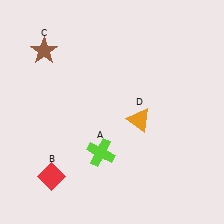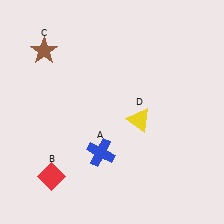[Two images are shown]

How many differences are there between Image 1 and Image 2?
There are 2 differences between the two images.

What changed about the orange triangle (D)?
In Image 1, D is orange. In Image 2, it changed to yellow.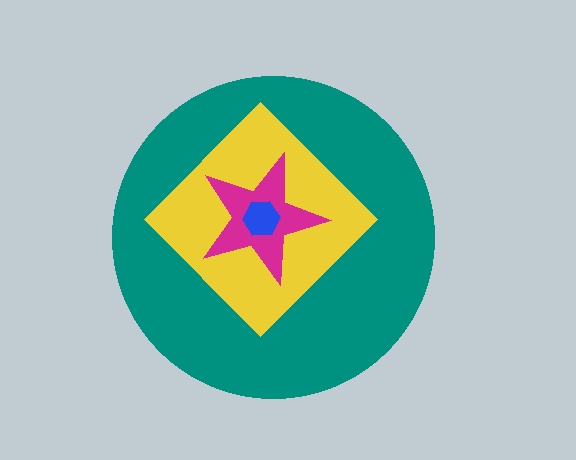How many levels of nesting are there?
4.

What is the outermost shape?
The teal circle.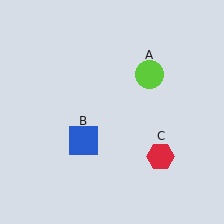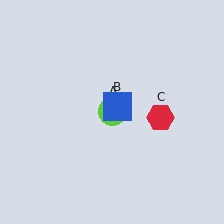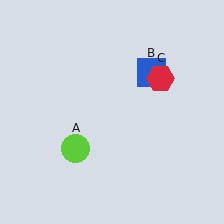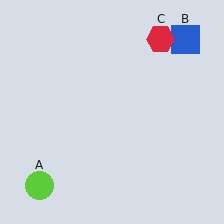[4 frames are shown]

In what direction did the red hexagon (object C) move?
The red hexagon (object C) moved up.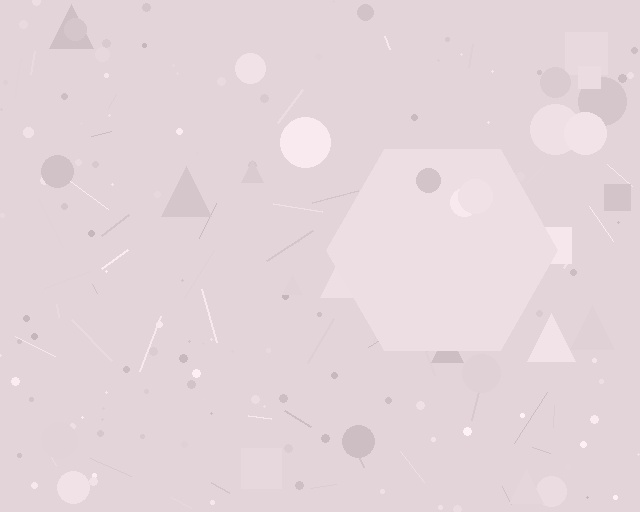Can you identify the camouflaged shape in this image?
The camouflaged shape is a hexagon.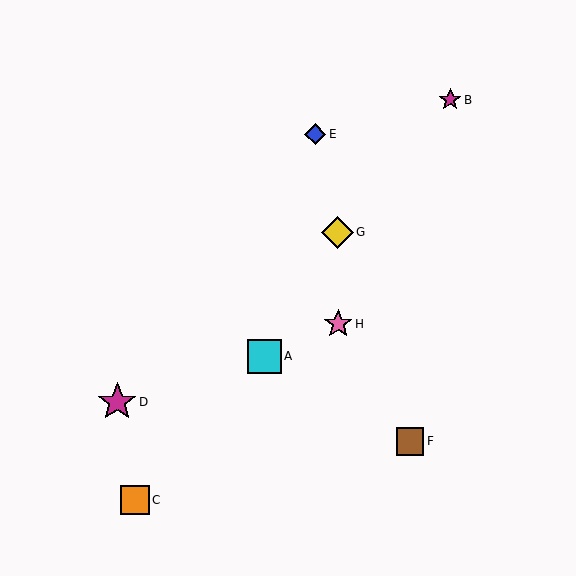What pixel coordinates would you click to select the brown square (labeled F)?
Click at (410, 442) to select the brown square F.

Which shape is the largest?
The magenta star (labeled D) is the largest.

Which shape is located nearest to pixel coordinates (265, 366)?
The cyan square (labeled A) at (265, 356) is nearest to that location.